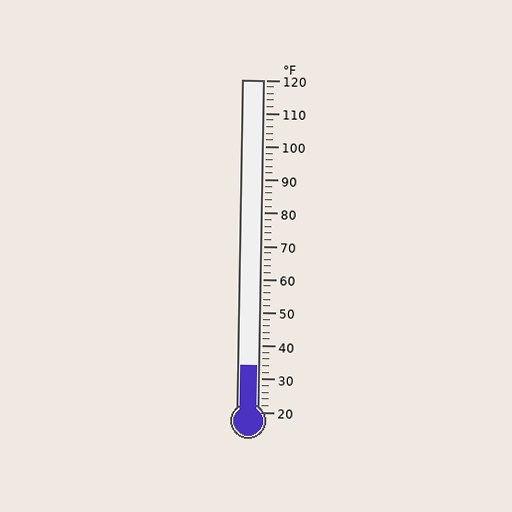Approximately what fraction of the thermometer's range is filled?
The thermometer is filled to approximately 15% of its range.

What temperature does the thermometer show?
The thermometer shows approximately 34°F.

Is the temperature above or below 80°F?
The temperature is below 80°F.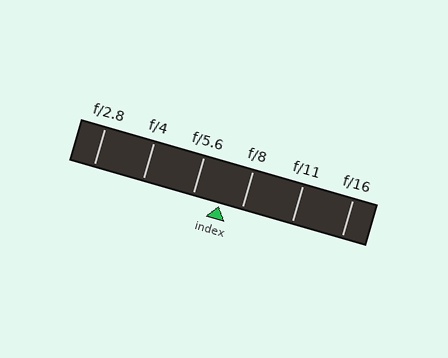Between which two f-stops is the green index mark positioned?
The index mark is between f/5.6 and f/8.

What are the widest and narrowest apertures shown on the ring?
The widest aperture shown is f/2.8 and the narrowest is f/16.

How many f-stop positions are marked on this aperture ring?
There are 6 f-stop positions marked.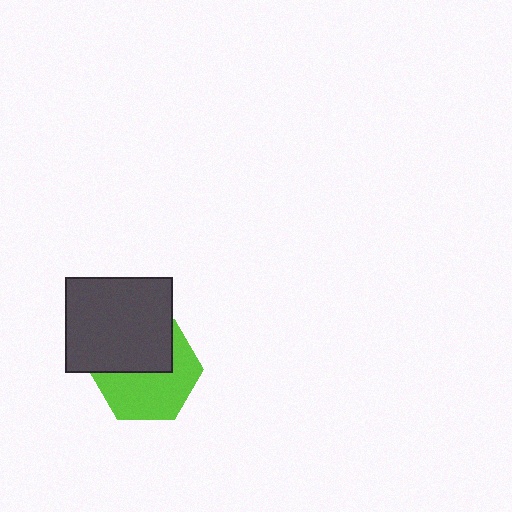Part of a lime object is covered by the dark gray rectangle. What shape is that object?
It is a hexagon.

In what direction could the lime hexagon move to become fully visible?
The lime hexagon could move down. That would shift it out from behind the dark gray rectangle entirely.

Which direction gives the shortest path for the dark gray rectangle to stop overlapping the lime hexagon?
Moving up gives the shortest separation.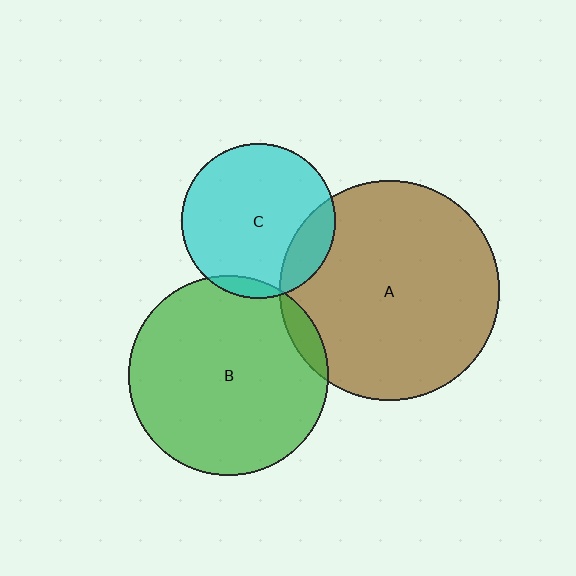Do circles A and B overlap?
Yes.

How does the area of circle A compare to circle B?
Approximately 1.2 times.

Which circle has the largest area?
Circle A (brown).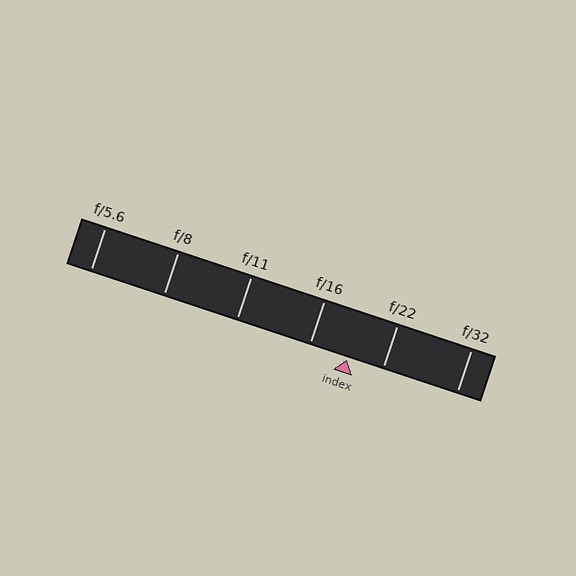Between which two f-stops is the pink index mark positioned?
The index mark is between f/16 and f/22.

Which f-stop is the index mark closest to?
The index mark is closest to f/22.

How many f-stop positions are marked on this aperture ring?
There are 6 f-stop positions marked.